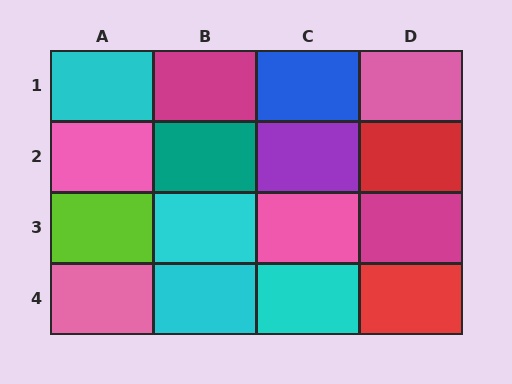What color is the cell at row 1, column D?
Pink.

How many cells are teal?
1 cell is teal.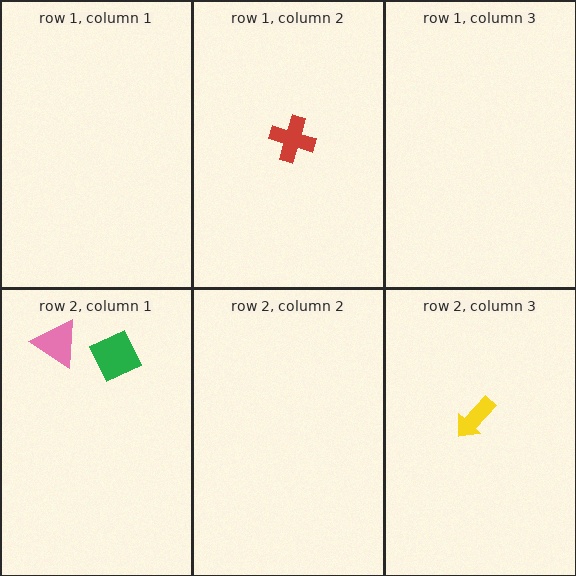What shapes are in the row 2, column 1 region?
The pink triangle, the green diamond.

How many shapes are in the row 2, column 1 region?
2.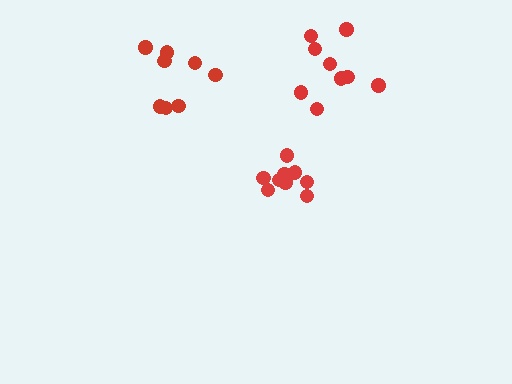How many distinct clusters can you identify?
There are 3 distinct clusters.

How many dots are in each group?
Group 1: 10 dots, Group 2: 8 dots, Group 3: 9 dots (27 total).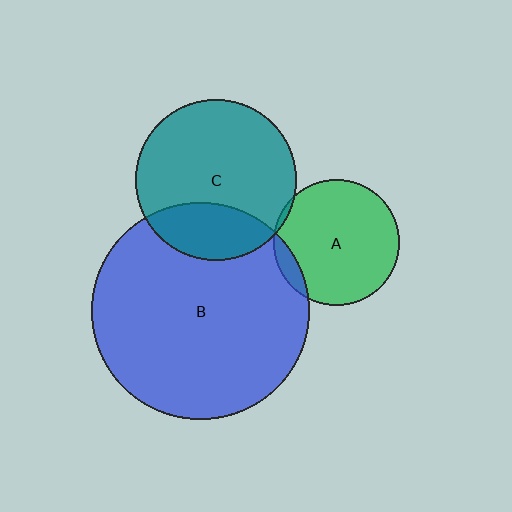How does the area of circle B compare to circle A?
Approximately 3.0 times.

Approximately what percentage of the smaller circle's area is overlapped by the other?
Approximately 5%.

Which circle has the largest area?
Circle B (blue).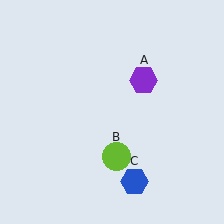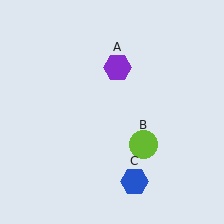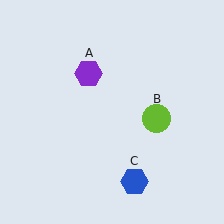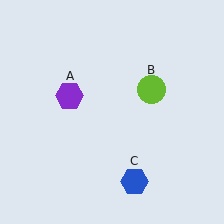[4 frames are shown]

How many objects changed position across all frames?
2 objects changed position: purple hexagon (object A), lime circle (object B).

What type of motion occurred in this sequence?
The purple hexagon (object A), lime circle (object B) rotated counterclockwise around the center of the scene.